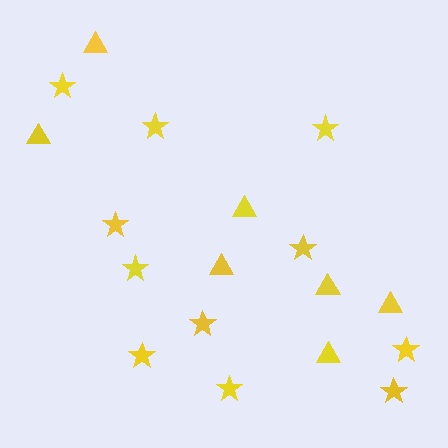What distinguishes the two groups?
There are 2 groups: one group of stars (11) and one group of triangles (7).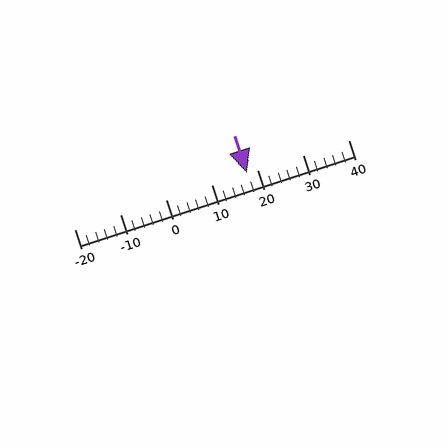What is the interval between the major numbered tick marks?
The major tick marks are spaced 10 units apart.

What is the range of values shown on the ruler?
The ruler shows values from -20 to 40.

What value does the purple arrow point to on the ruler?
The purple arrow points to approximately 18.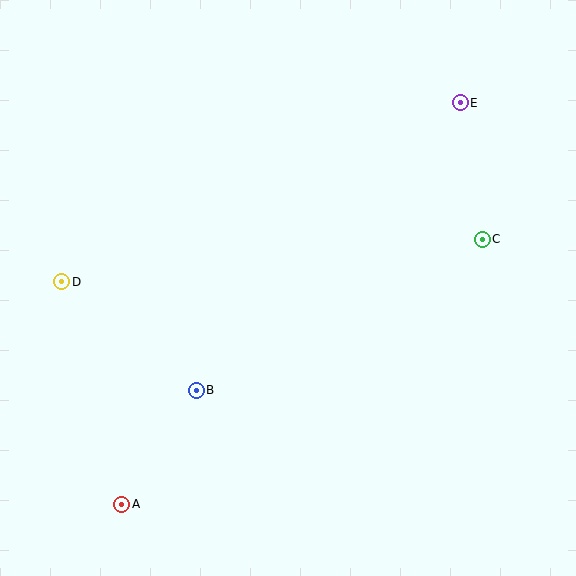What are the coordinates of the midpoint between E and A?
The midpoint between E and A is at (291, 303).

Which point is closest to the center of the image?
Point B at (196, 390) is closest to the center.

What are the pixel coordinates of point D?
Point D is at (62, 282).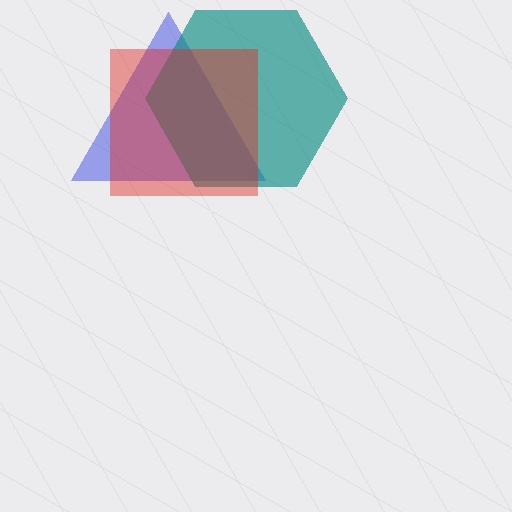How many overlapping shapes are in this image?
There are 3 overlapping shapes in the image.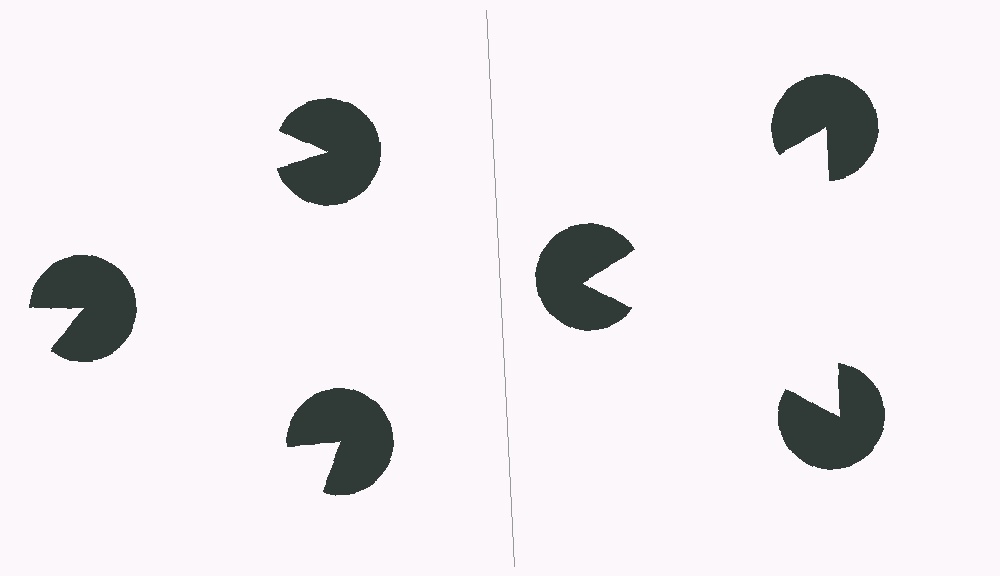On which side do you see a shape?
An illusory triangle appears on the right side. On the left side the wedge cuts are rotated, so no coherent shape forms.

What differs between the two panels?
The pac-man discs are positioned identically on both sides; only the wedge orientations differ. On the right they align to a triangle; on the left they are misaligned.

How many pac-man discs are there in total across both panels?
6 — 3 on each side.